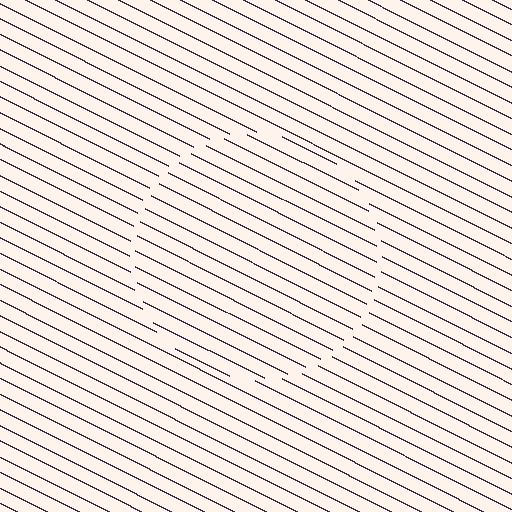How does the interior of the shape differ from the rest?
The interior of the shape contains the same grating, shifted by half a period — the contour is defined by the phase discontinuity where line-ends from the inner and outer gratings abut.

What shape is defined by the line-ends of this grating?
An illusory circle. The interior of the shape contains the same grating, shifted by half a period — the contour is defined by the phase discontinuity where line-ends from the inner and outer gratings abut.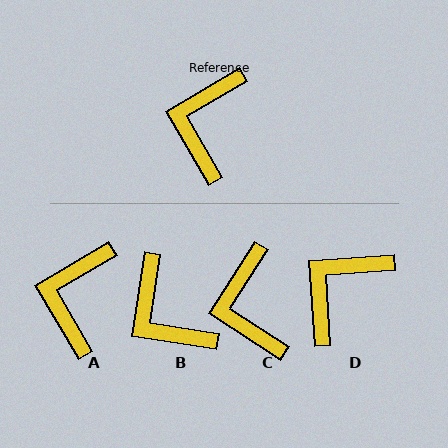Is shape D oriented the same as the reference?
No, it is off by about 26 degrees.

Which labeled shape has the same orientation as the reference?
A.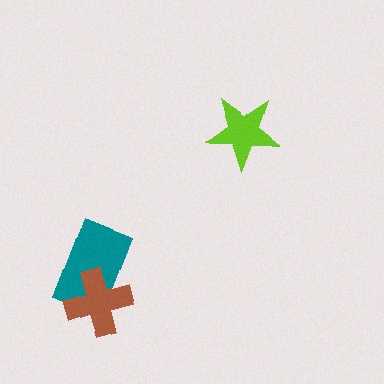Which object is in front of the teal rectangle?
The brown cross is in front of the teal rectangle.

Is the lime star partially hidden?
No, no other shape covers it.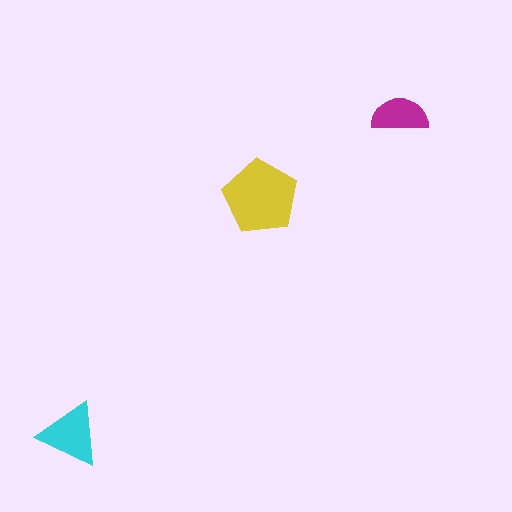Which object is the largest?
The yellow pentagon.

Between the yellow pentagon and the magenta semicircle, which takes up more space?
The yellow pentagon.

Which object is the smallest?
The magenta semicircle.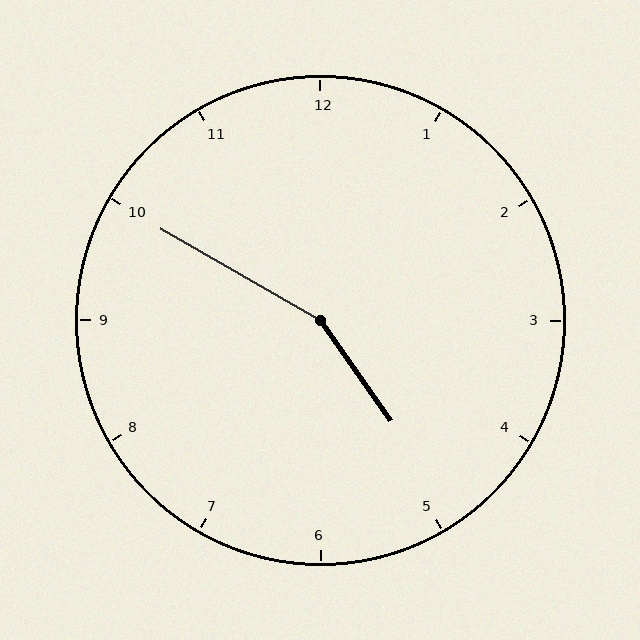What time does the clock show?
4:50.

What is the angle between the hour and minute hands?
Approximately 155 degrees.